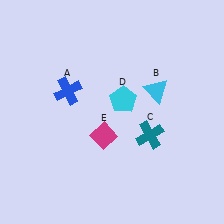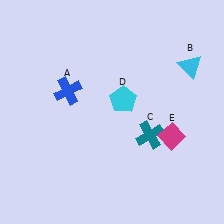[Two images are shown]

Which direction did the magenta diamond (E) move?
The magenta diamond (E) moved right.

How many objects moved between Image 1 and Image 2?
2 objects moved between the two images.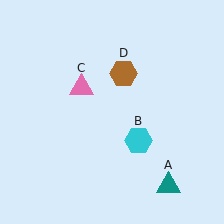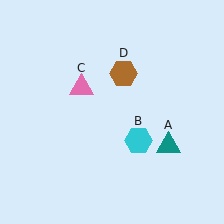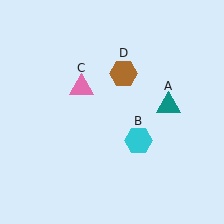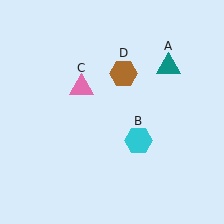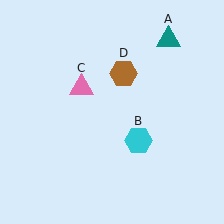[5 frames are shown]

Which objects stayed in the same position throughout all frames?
Cyan hexagon (object B) and pink triangle (object C) and brown hexagon (object D) remained stationary.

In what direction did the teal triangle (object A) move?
The teal triangle (object A) moved up.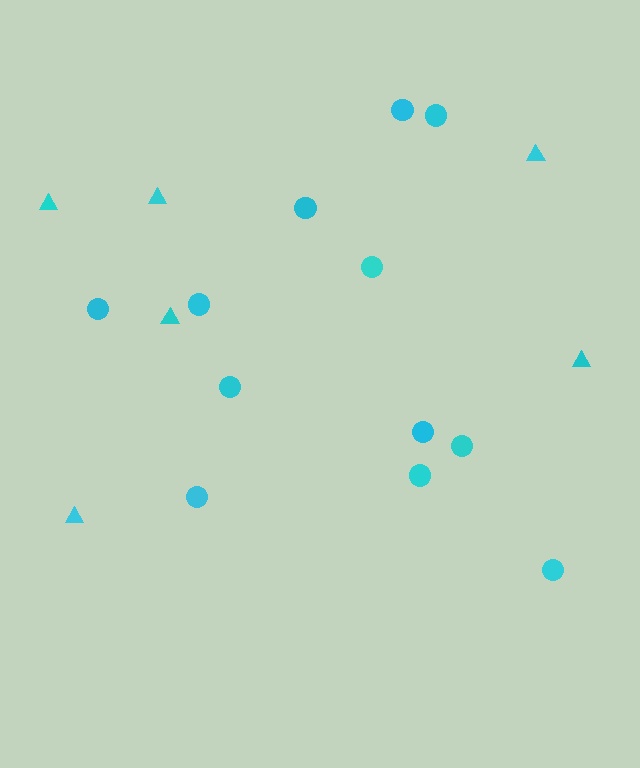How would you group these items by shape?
There are 2 groups: one group of circles (12) and one group of triangles (6).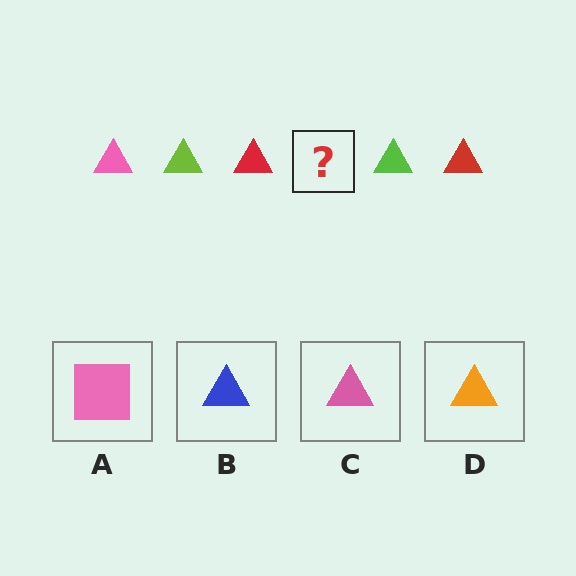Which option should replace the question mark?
Option C.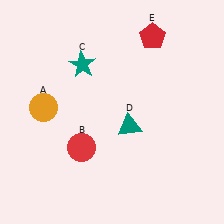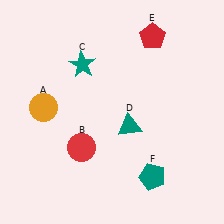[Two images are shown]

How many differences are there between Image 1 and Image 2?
There is 1 difference between the two images.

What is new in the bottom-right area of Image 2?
A teal pentagon (F) was added in the bottom-right area of Image 2.